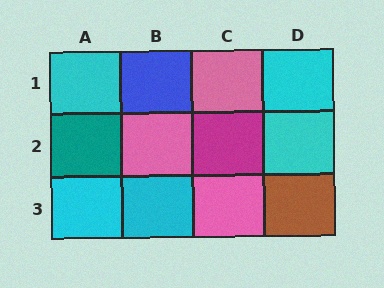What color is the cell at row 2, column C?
Magenta.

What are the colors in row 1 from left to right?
Cyan, blue, pink, cyan.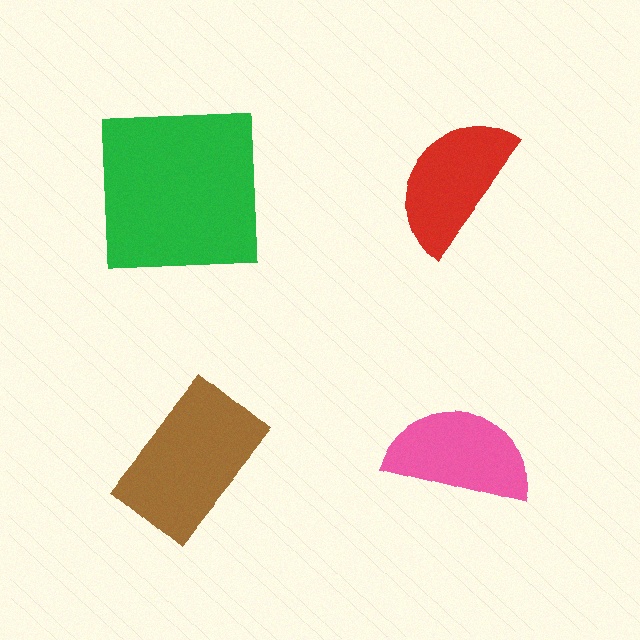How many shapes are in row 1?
2 shapes.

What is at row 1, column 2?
A red semicircle.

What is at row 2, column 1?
A brown rectangle.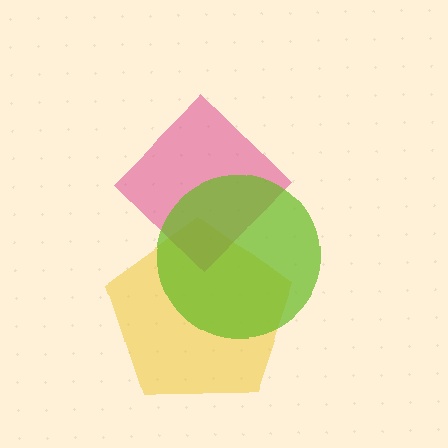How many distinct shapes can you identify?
There are 3 distinct shapes: a yellow pentagon, a magenta diamond, a lime circle.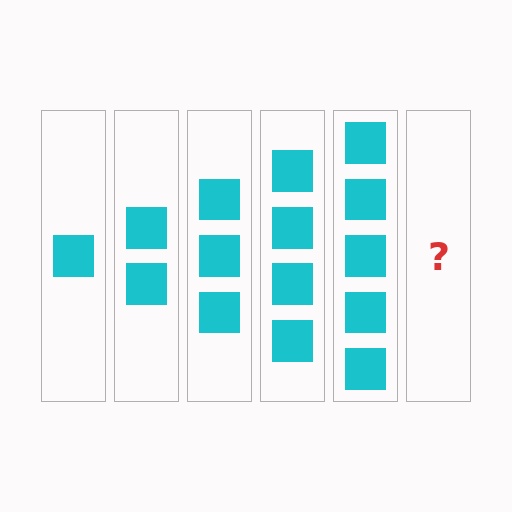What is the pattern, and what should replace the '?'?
The pattern is that each step adds one more square. The '?' should be 6 squares.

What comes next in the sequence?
The next element should be 6 squares.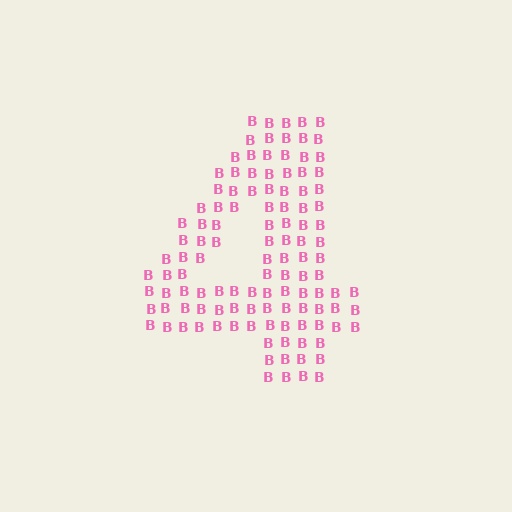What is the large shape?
The large shape is the digit 4.